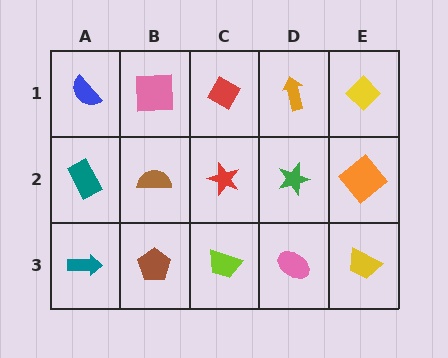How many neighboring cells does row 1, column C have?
3.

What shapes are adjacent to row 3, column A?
A teal rectangle (row 2, column A), a brown pentagon (row 3, column B).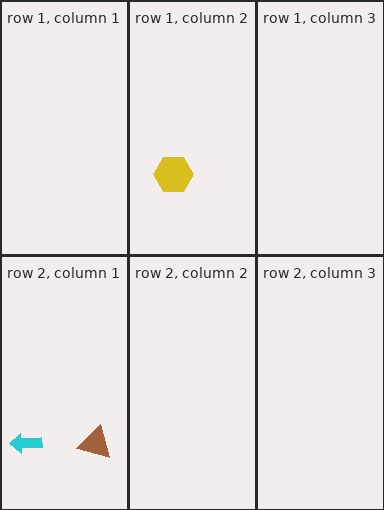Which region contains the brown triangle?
The row 2, column 1 region.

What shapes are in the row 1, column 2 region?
The yellow hexagon.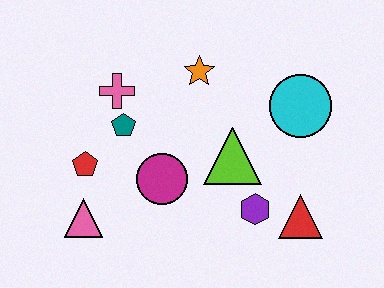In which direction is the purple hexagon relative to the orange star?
The purple hexagon is below the orange star.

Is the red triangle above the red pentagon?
No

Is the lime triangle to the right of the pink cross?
Yes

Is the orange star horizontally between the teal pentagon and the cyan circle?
Yes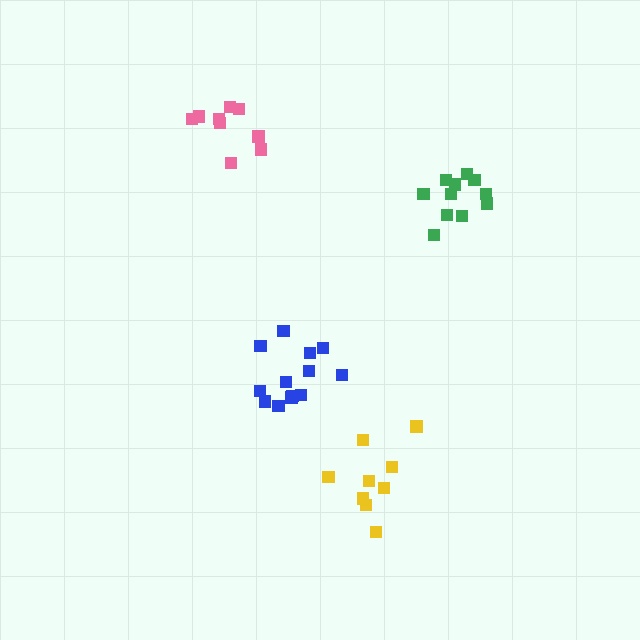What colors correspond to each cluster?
The clusters are colored: green, pink, yellow, blue.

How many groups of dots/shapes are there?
There are 4 groups.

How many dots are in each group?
Group 1: 11 dots, Group 2: 9 dots, Group 3: 9 dots, Group 4: 13 dots (42 total).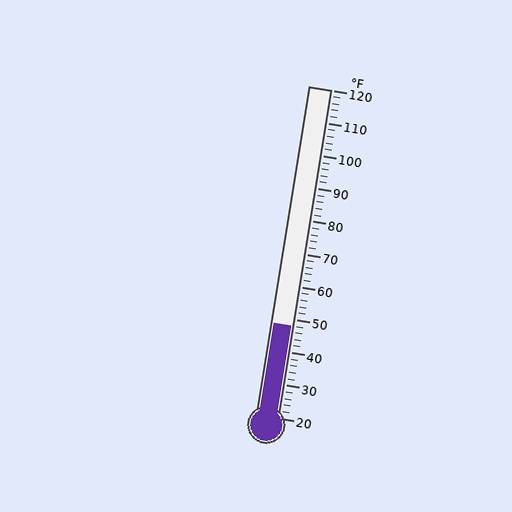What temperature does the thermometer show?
The thermometer shows approximately 48°F.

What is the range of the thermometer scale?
The thermometer scale ranges from 20°F to 120°F.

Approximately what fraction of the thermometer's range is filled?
The thermometer is filled to approximately 30% of its range.